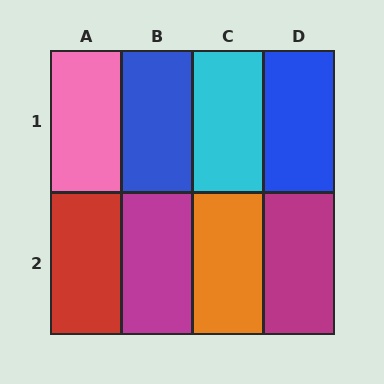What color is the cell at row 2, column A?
Red.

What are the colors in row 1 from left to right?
Pink, blue, cyan, blue.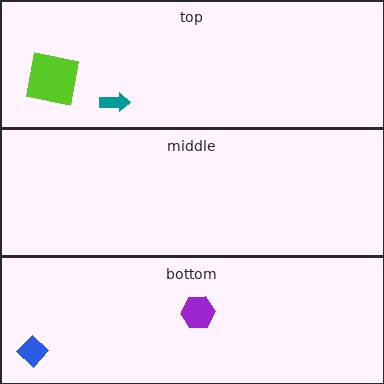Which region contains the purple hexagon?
The bottom region.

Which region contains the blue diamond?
The bottom region.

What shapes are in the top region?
The teal arrow, the lime square.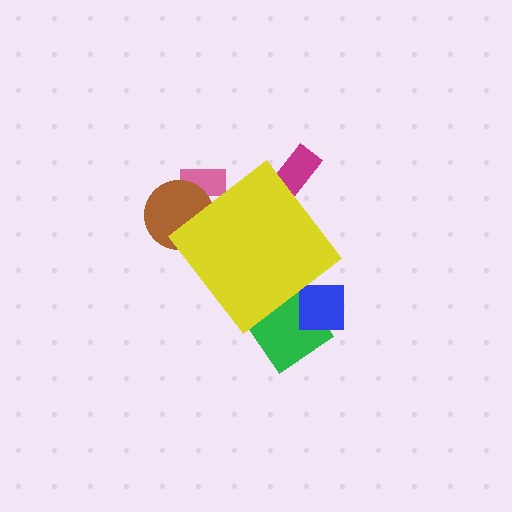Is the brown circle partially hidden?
Yes, the brown circle is partially hidden behind the yellow diamond.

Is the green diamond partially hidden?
Yes, the green diamond is partially hidden behind the yellow diamond.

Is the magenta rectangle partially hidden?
Yes, the magenta rectangle is partially hidden behind the yellow diamond.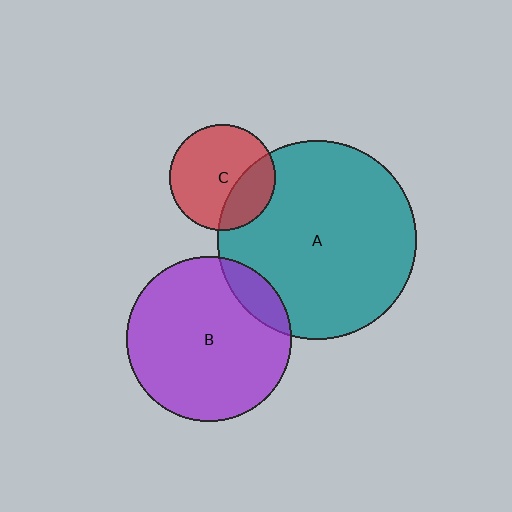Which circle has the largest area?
Circle A (teal).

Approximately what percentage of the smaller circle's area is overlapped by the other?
Approximately 30%.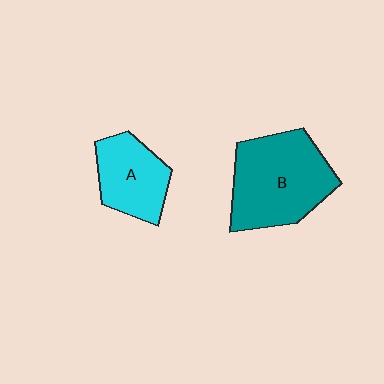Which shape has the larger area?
Shape B (teal).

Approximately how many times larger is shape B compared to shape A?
Approximately 1.6 times.